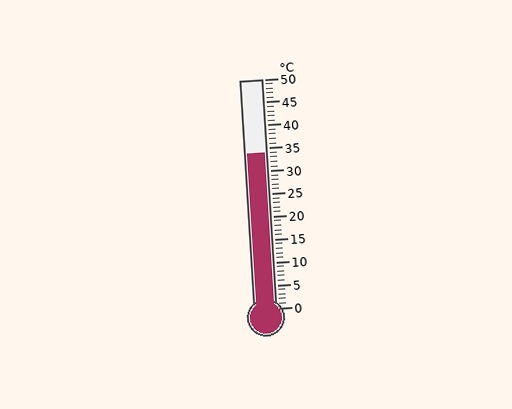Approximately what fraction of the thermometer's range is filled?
The thermometer is filled to approximately 70% of its range.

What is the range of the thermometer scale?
The thermometer scale ranges from 0°C to 50°C.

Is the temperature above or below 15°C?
The temperature is above 15°C.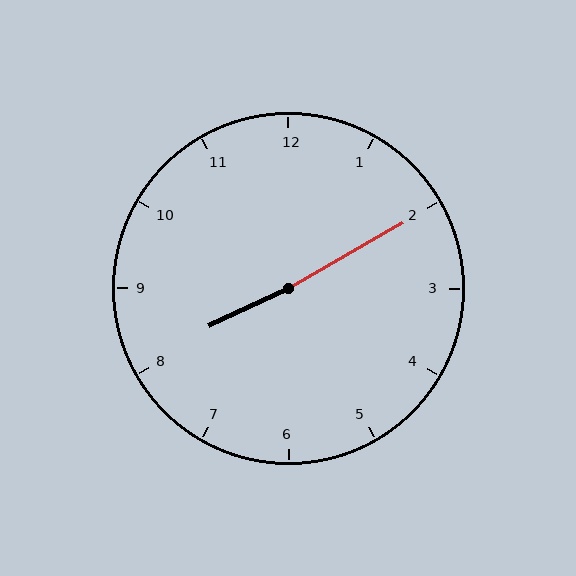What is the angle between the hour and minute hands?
Approximately 175 degrees.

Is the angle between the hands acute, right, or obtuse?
It is obtuse.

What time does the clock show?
8:10.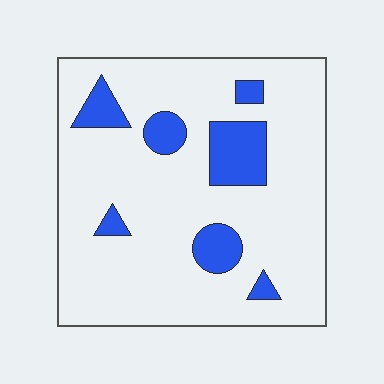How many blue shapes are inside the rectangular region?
7.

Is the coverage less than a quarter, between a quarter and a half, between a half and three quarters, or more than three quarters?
Less than a quarter.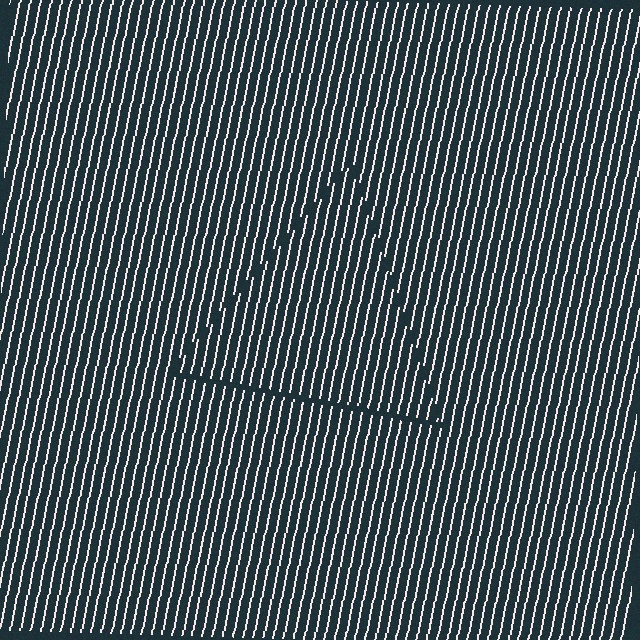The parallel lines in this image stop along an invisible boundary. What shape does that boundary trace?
An illusory triangle. The interior of the shape contains the same grating, shifted by half a period — the contour is defined by the phase discontinuity where line-ends from the inner and outer gratings abut.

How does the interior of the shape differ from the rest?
The interior of the shape contains the same grating, shifted by half a period — the contour is defined by the phase discontinuity where line-ends from the inner and outer gratings abut.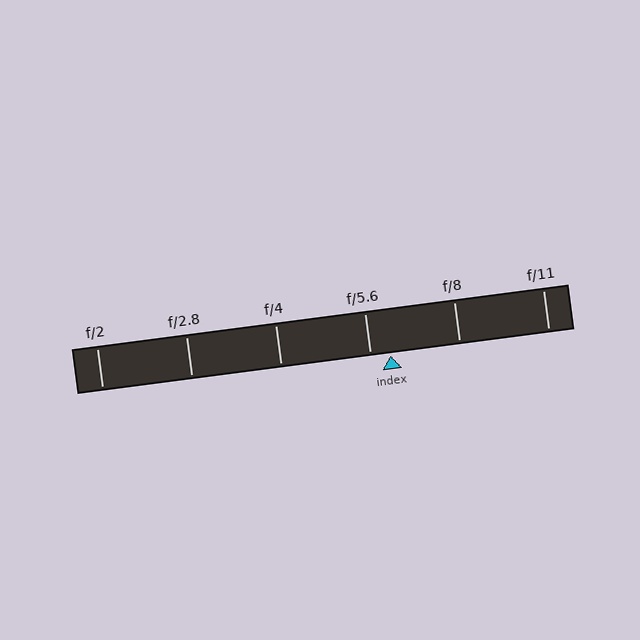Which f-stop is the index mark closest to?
The index mark is closest to f/5.6.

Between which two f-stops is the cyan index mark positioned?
The index mark is between f/5.6 and f/8.